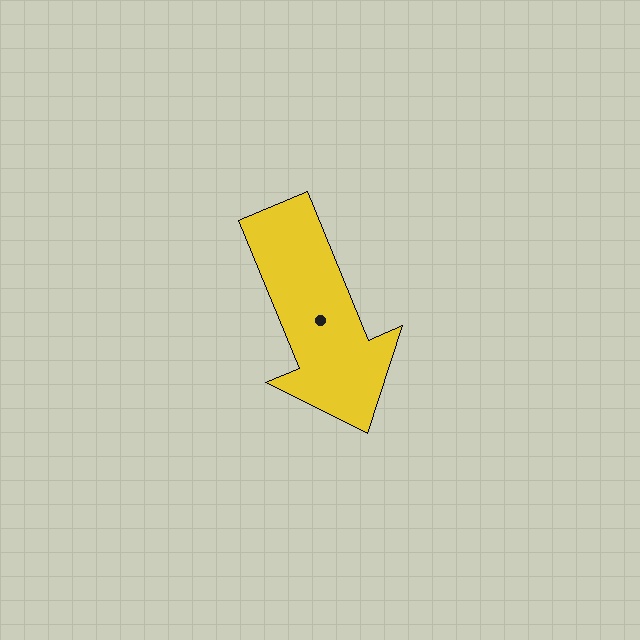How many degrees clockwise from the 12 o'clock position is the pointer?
Approximately 158 degrees.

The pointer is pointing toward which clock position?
Roughly 5 o'clock.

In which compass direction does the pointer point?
South.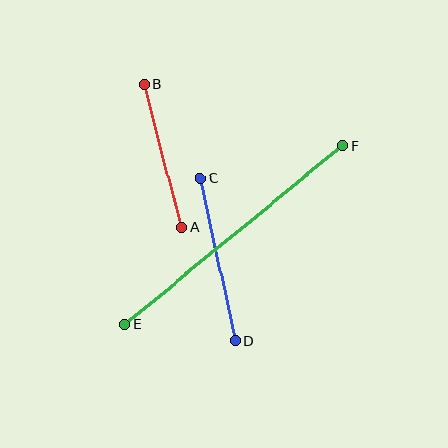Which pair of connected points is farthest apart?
Points E and F are farthest apart.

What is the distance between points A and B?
The distance is approximately 148 pixels.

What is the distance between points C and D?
The distance is approximately 166 pixels.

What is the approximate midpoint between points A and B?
The midpoint is at approximately (163, 156) pixels.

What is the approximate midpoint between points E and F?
The midpoint is at approximately (234, 235) pixels.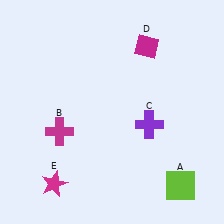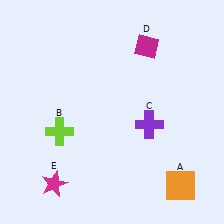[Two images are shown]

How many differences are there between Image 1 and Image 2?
There are 2 differences between the two images.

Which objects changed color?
A changed from lime to orange. B changed from magenta to lime.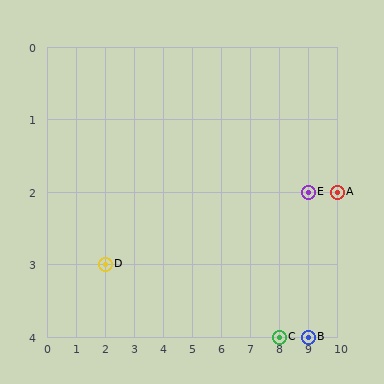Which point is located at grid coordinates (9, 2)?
Point E is at (9, 2).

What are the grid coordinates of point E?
Point E is at grid coordinates (9, 2).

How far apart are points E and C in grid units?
Points E and C are 1 column and 2 rows apart (about 2.2 grid units diagonally).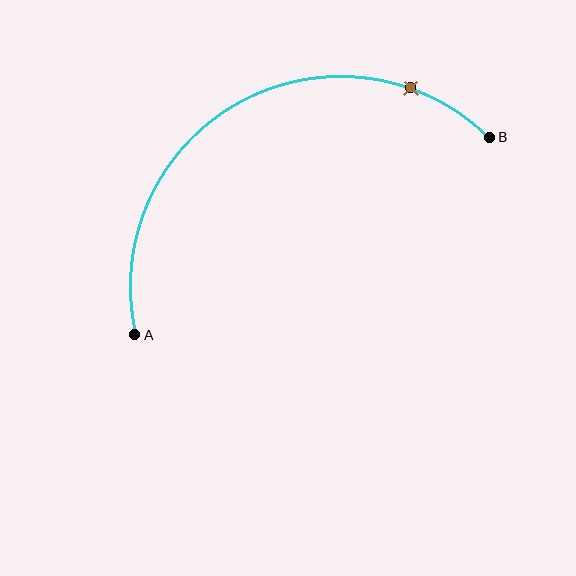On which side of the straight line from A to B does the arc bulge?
The arc bulges above the straight line connecting A and B.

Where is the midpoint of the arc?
The arc midpoint is the point on the curve farthest from the straight line joining A and B. It sits above that line.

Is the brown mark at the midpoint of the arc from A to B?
No. The brown mark lies on the arc but is closer to endpoint B. The arc midpoint would be at the point on the curve equidistant along the arc from both A and B.